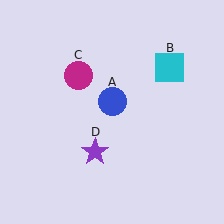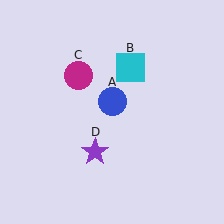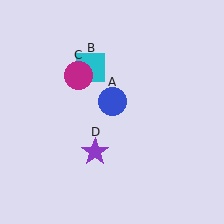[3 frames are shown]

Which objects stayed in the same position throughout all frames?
Blue circle (object A) and magenta circle (object C) and purple star (object D) remained stationary.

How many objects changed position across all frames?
1 object changed position: cyan square (object B).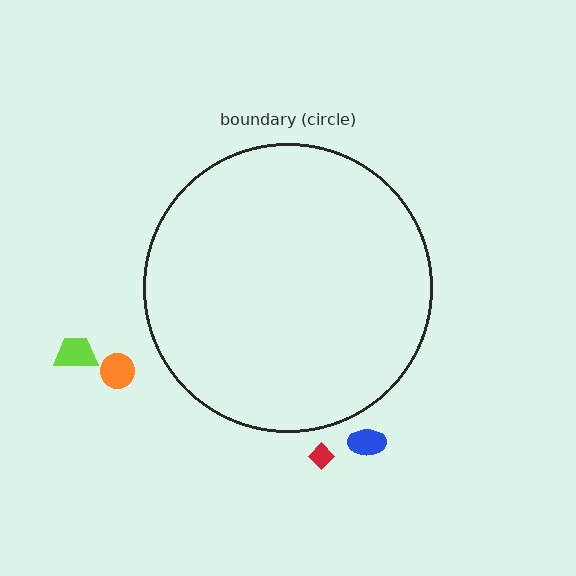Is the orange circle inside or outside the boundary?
Outside.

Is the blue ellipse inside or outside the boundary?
Outside.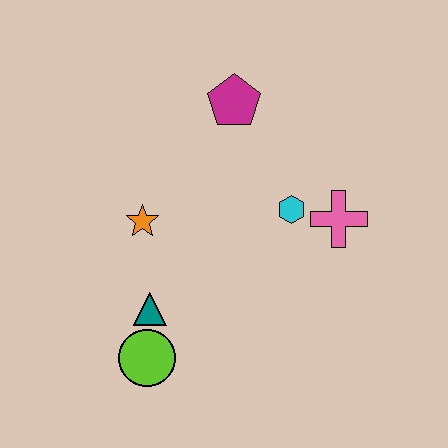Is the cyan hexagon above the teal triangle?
Yes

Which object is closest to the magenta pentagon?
The cyan hexagon is closest to the magenta pentagon.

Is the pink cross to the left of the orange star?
No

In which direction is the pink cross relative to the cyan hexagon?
The pink cross is to the right of the cyan hexagon.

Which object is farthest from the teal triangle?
The magenta pentagon is farthest from the teal triangle.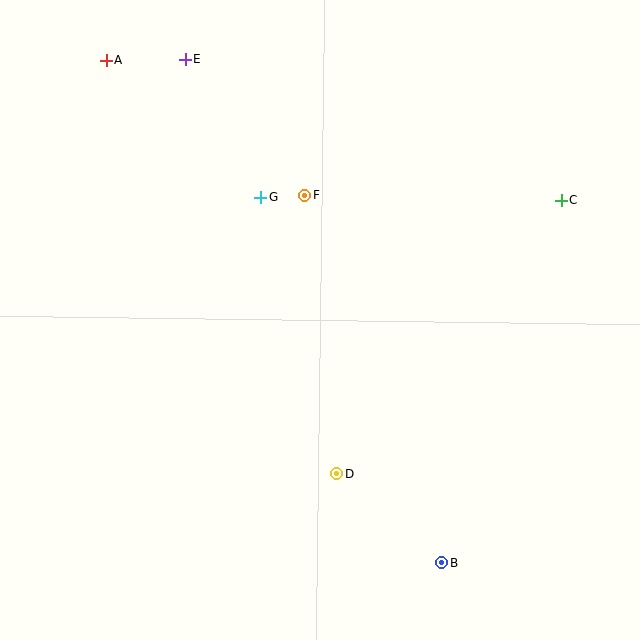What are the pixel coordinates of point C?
Point C is at (561, 200).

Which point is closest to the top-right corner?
Point C is closest to the top-right corner.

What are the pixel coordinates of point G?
Point G is at (260, 197).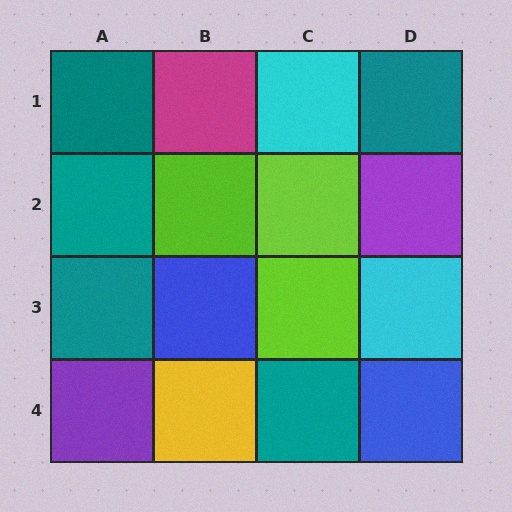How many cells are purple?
2 cells are purple.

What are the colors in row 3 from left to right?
Teal, blue, lime, cyan.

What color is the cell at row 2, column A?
Teal.